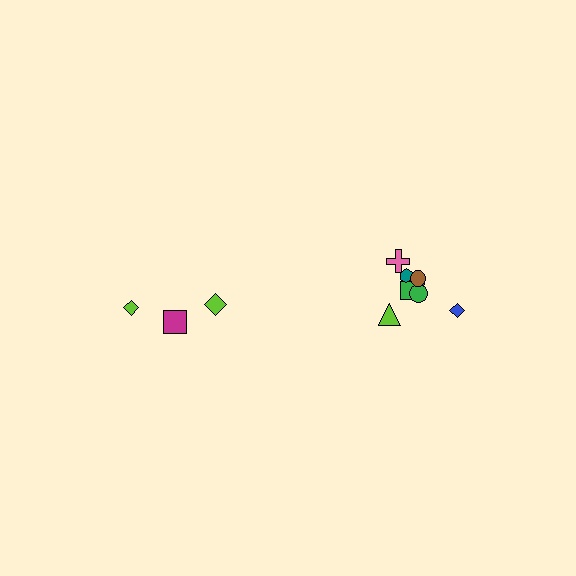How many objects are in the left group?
There are 3 objects.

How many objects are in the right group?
There are 8 objects.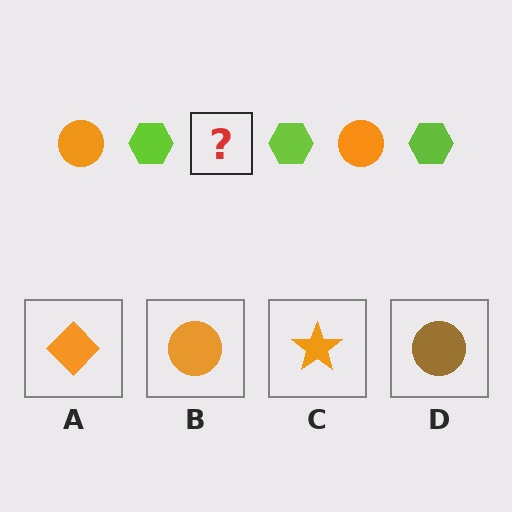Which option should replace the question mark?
Option B.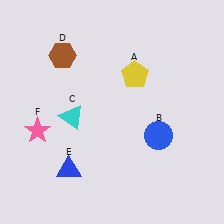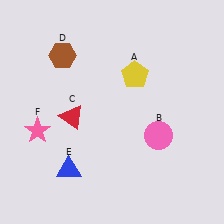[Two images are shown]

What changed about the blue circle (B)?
In Image 1, B is blue. In Image 2, it changed to pink.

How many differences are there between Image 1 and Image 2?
There are 2 differences between the two images.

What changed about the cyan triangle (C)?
In Image 1, C is cyan. In Image 2, it changed to red.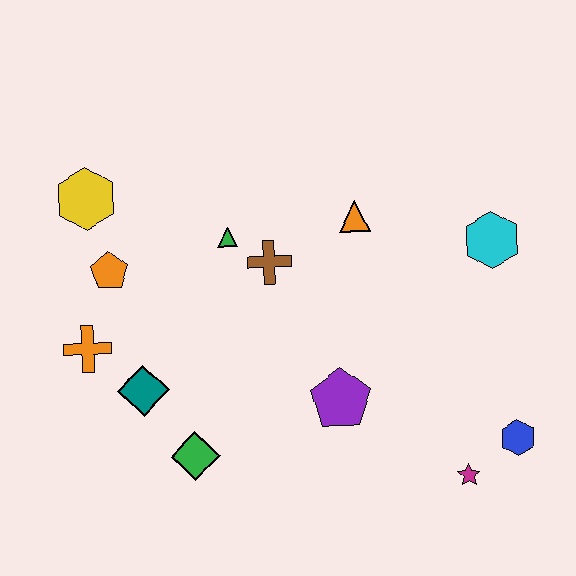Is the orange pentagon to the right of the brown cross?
No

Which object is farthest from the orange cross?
The blue hexagon is farthest from the orange cross.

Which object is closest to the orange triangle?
The brown cross is closest to the orange triangle.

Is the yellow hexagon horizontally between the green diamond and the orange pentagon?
No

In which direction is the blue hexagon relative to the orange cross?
The blue hexagon is to the right of the orange cross.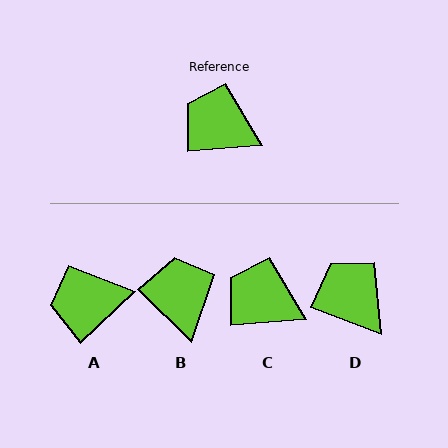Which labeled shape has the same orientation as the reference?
C.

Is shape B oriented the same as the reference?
No, it is off by about 50 degrees.